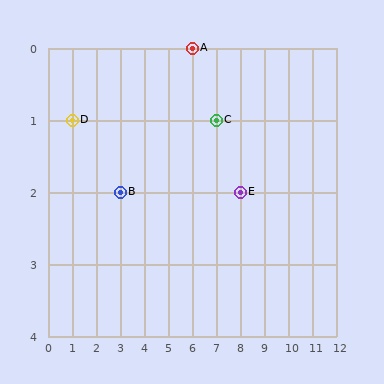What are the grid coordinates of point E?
Point E is at grid coordinates (8, 2).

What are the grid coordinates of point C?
Point C is at grid coordinates (7, 1).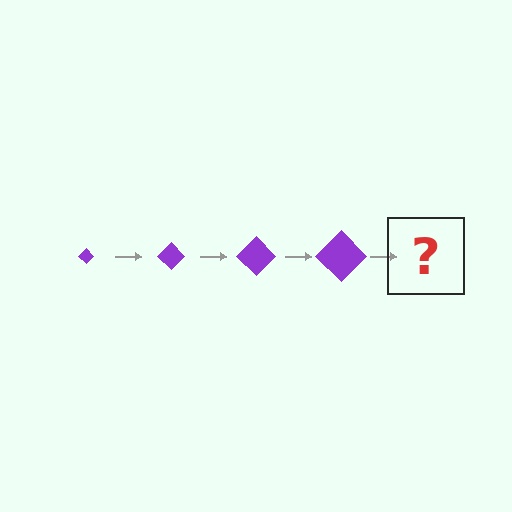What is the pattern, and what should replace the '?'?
The pattern is that the diamond gets progressively larger each step. The '?' should be a purple diamond, larger than the previous one.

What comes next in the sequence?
The next element should be a purple diamond, larger than the previous one.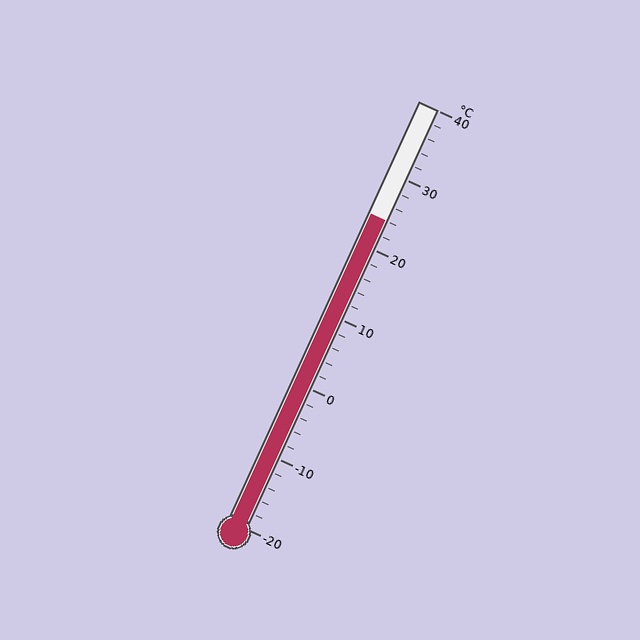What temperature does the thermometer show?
The thermometer shows approximately 24°C.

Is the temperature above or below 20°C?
The temperature is above 20°C.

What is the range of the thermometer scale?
The thermometer scale ranges from -20°C to 40°C.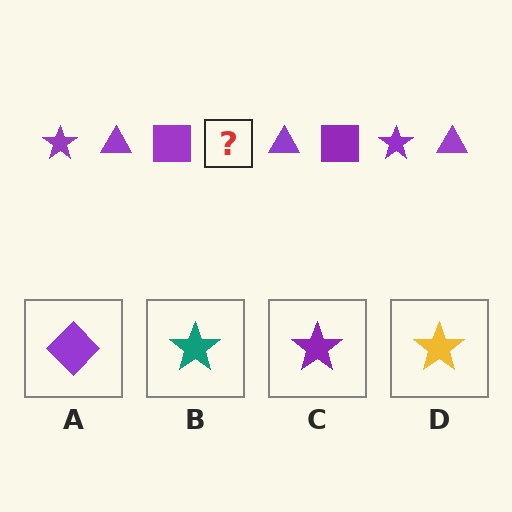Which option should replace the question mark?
Option C.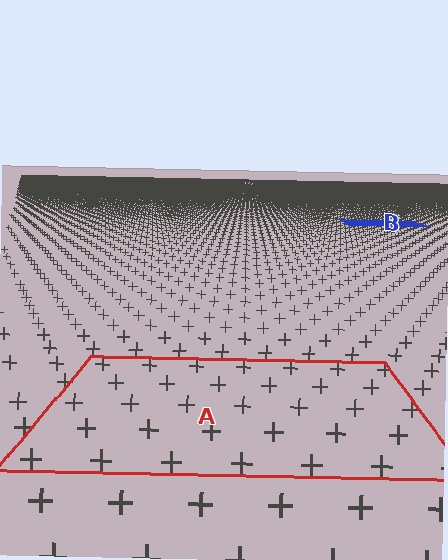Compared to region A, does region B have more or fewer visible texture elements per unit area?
Region B has more texture elements per unit area — they are packed more densely because it is farther away.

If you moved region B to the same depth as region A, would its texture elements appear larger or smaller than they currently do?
They would appear larger. At a closer depth, the same texture elements are projected at a bigger on-screen size.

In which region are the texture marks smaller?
The texture marks are smaller in region B, because it is farther away.